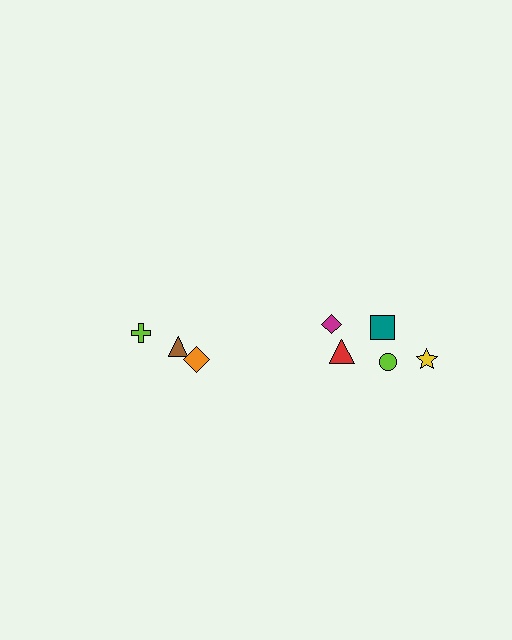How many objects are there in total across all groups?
There are 8 objects.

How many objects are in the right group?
There are 5 objects.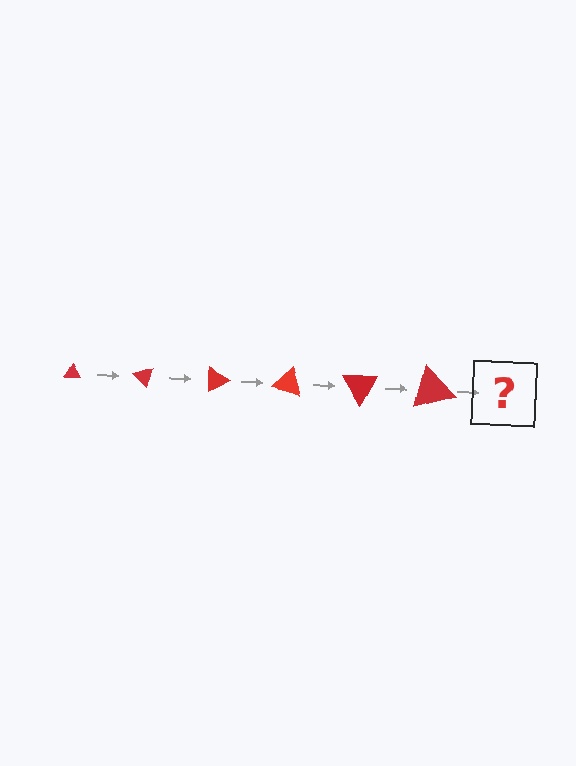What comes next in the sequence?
The next element should be a triangle, larger than the previous one and rotated 270 degrees from the start.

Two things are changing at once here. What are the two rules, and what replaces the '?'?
The two rules are that the triangle grows larger each step and it rotates 45 degrees each step. The '?' should be a triangle, larger than the previous one and rotated 270 degrees from the start.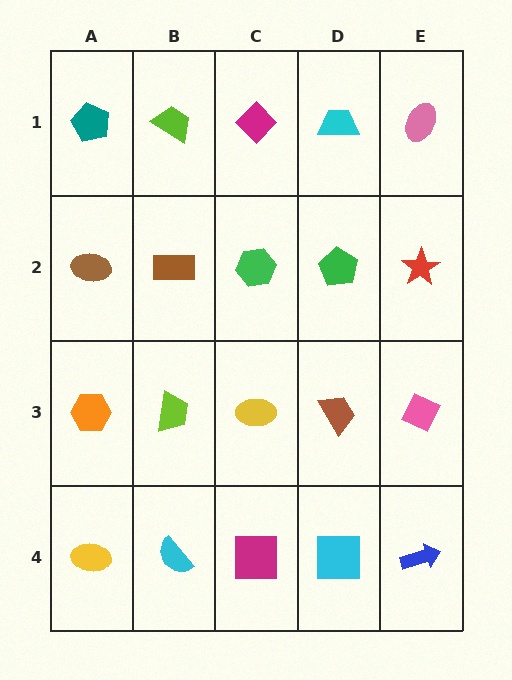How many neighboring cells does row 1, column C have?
3.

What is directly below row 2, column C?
A yellow ellipse.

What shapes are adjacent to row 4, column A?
An orange hexagon (row 3, column A), a cyan semicircle (row 4, column B).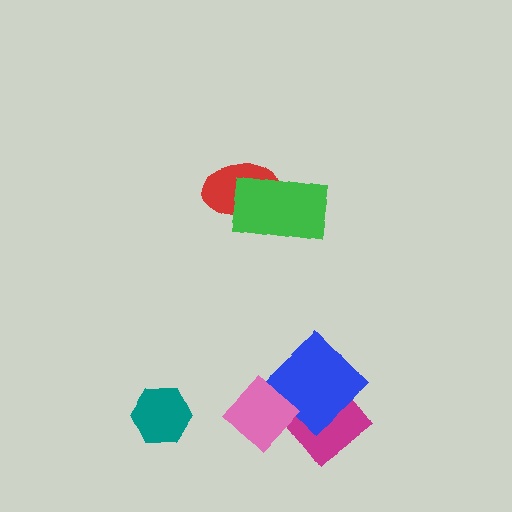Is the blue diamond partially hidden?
Yes, it is partially covered by another shape.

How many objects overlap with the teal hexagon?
0 objects overlap with the teal hexagon.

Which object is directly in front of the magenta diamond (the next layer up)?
The blue diamond is directly in front of the magenta diamond.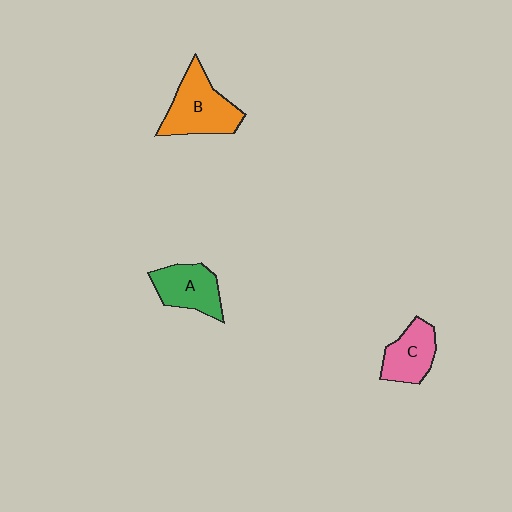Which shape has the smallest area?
Shape C (pink).